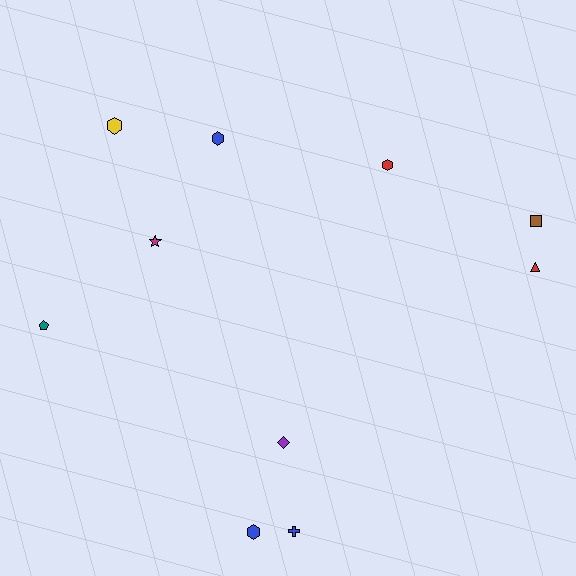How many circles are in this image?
There are no circles.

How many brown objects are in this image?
There is 1 brown object.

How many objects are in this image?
There are 10 objects.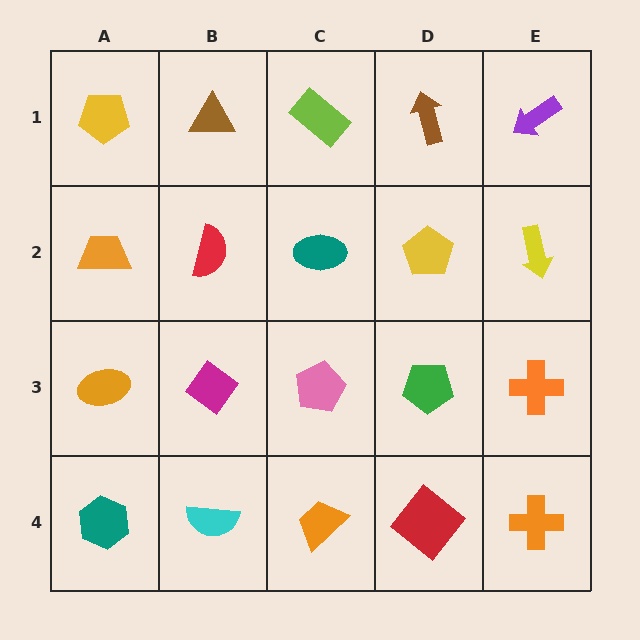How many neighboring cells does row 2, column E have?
3.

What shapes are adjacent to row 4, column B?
A magenta diamond (row 3, column B), a teal hexagon (row 4, column A), an orange trapezoid (row 4, column C).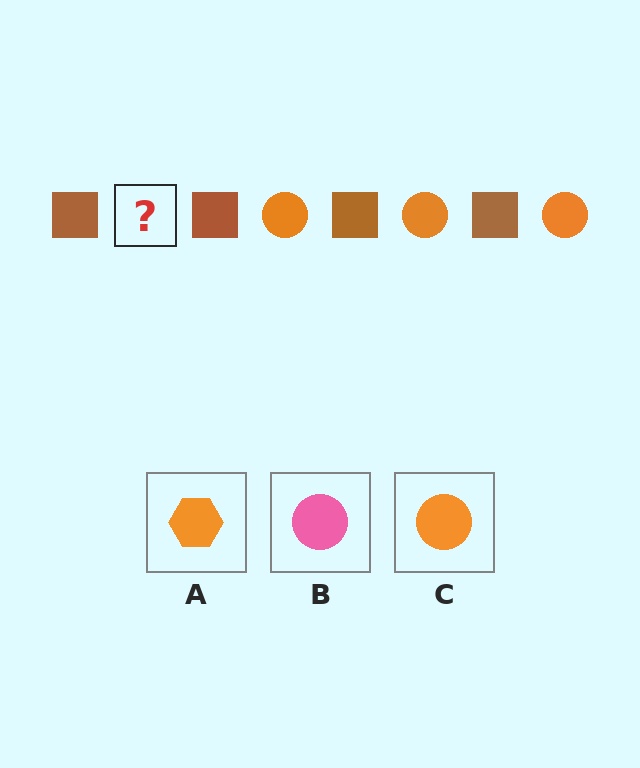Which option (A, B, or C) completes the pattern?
C.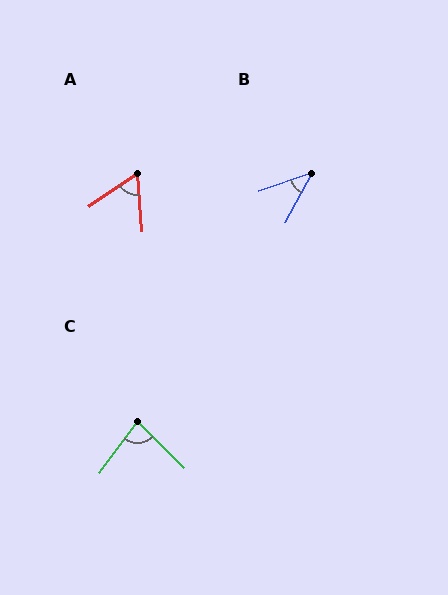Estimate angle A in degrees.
Approximately 61 degrees.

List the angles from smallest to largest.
B (43°), A (61°), C (82°).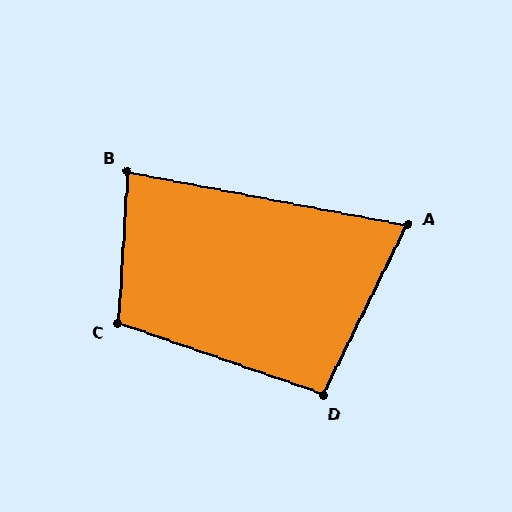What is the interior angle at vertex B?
Approximately 83 degrees (acute).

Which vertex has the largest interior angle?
C, at approximately 105 degrees.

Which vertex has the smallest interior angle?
A, at approximately 75 degrees.